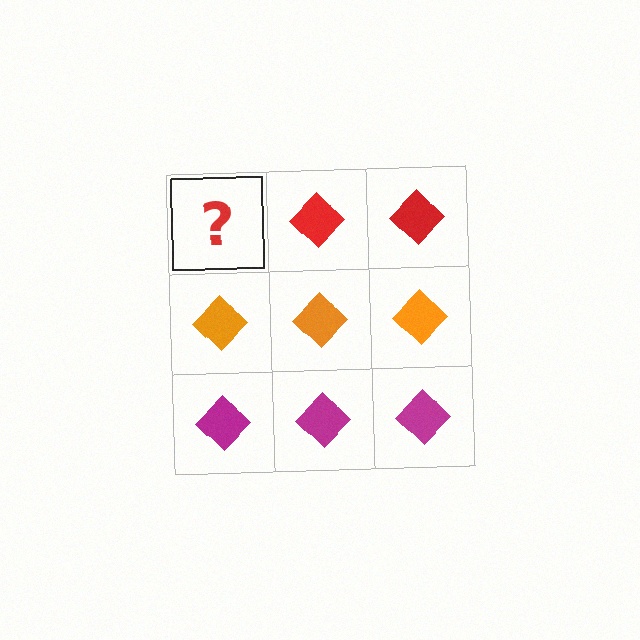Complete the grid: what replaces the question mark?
The question mark should be replaced with a red diamond.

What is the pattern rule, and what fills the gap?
The rule is that each row has a consistent color. The gap should be filled with a red diamond.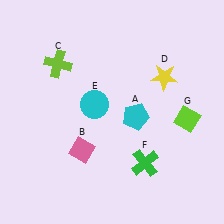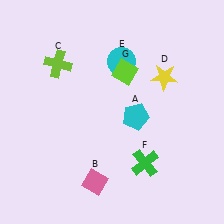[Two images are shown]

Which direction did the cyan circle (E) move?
The cyan circle (E) moved up.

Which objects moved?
The objects that moved are: the pink diamond (B), the cyan circle (E), the lime diamond (G).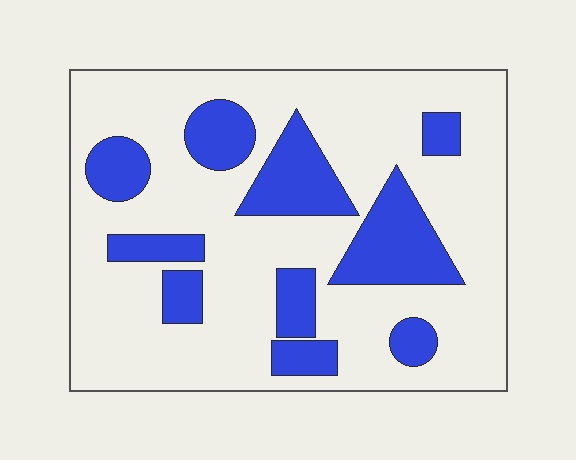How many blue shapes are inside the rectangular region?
10.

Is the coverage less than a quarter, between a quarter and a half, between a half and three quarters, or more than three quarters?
Between a quarter and a half.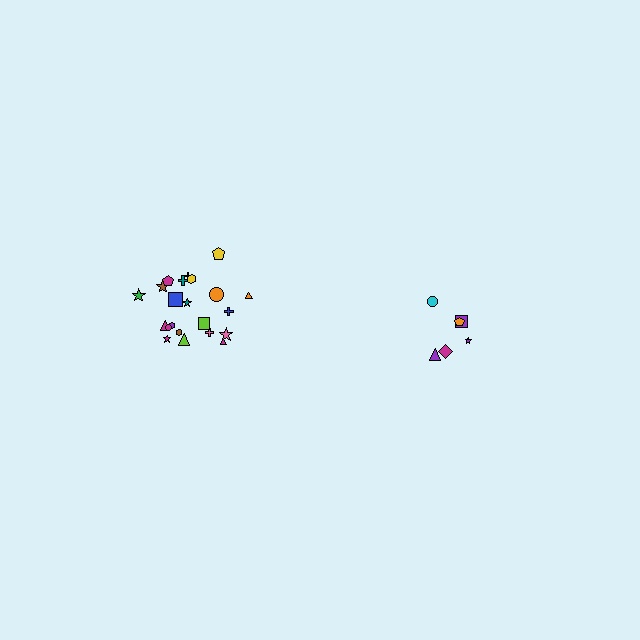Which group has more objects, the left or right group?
The left group.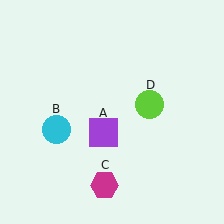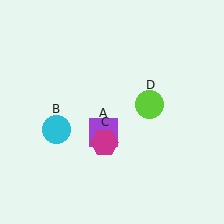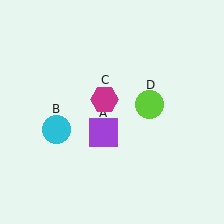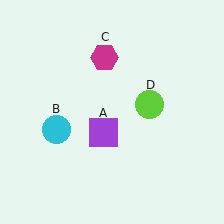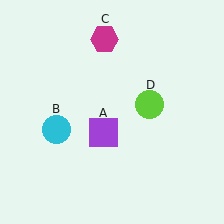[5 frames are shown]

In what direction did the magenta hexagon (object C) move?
The magenta hexagon (object C) moved up.